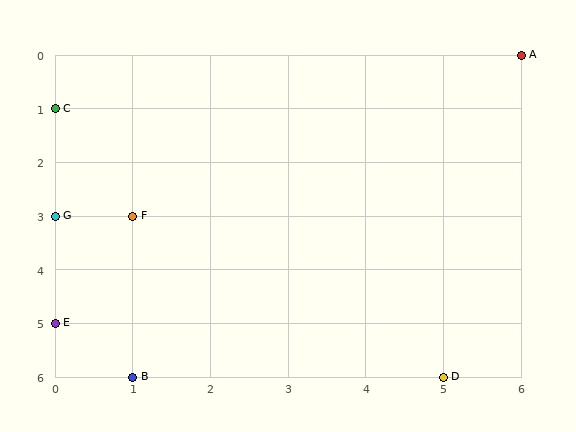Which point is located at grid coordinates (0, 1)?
Point C is at (0, 1).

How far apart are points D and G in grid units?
Points D and G are 5 columns and 3 rows apart (about 5.8 grid units diagonally).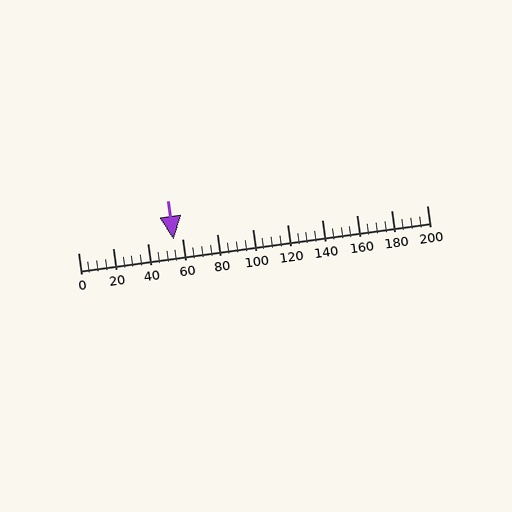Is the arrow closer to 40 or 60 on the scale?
The arrow is closer to 60.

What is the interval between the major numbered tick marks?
The major tick marks are spaced 20 units apart.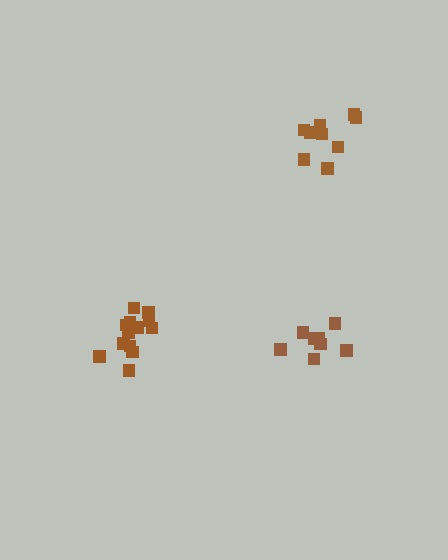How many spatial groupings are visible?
There are 3 spatial groupings.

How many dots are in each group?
Group 1: 9 dots, Group 2: 13 dots, Group 3: 8 dots (30 total).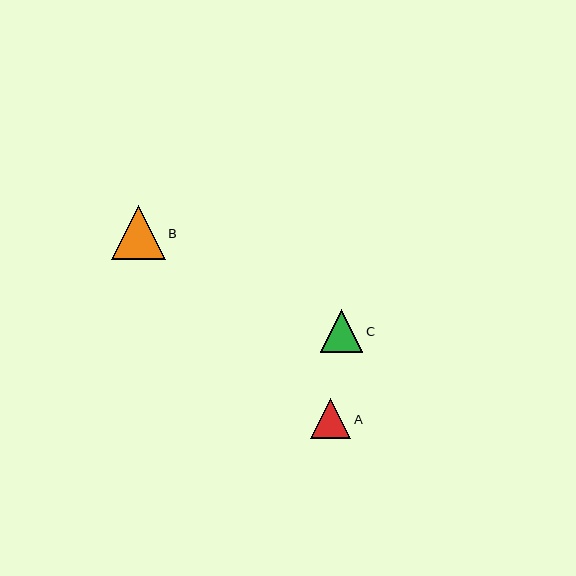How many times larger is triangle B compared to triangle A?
Triangle B is approximately 1.3 times the size of triangle A.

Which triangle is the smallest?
Triangle A is the smallest with a size of approximately 40 pixels.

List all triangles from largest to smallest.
From largest to smallest: B, C, A.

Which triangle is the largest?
Triangle B is the largest with a size of approximately 53 pixels.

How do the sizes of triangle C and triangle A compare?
Triangle C and triangle A are approximately the same size.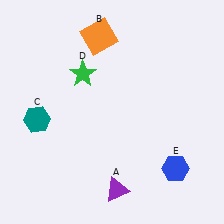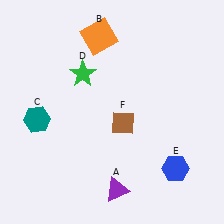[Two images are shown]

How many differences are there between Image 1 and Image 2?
There is 1 difference between the two images.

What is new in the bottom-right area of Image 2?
A brown diamond (F) was added in the bottom-right area of Image 2.